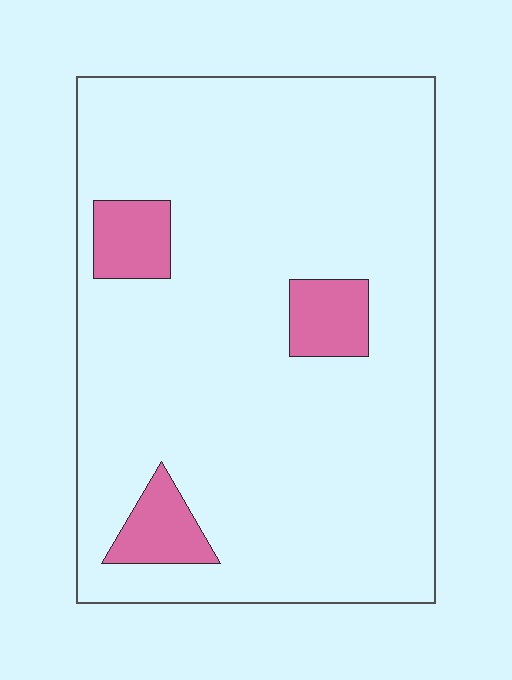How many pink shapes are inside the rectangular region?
3.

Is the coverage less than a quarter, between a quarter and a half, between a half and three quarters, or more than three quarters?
Less than a quarter.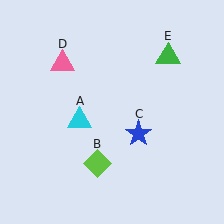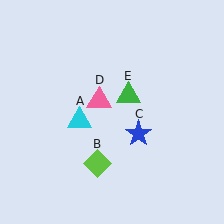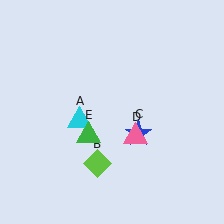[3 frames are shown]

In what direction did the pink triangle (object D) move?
The pink triangle (object D) moved down and to the right.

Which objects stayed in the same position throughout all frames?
Cyan triangle (object A) and lime diamond (object B) and blue star (object C) remained stationary.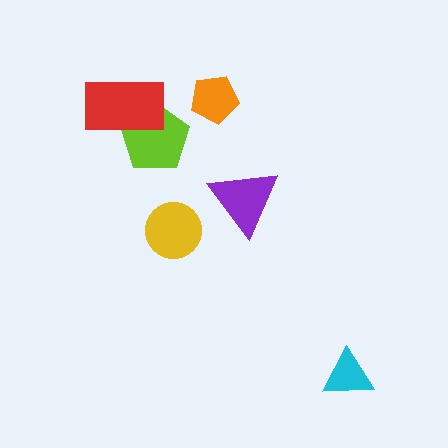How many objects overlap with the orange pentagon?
0 objects overlap with the orange pentagon.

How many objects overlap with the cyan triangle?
0 objects overlap with the cyan triangle.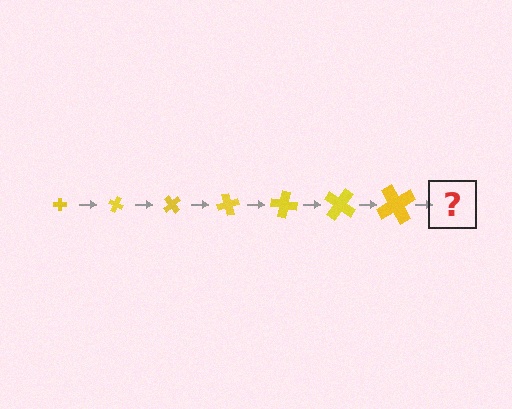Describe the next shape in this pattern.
It should be a cross, larger than the previous one and rotated 175 degrees from the start.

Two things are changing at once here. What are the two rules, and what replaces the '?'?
The two rules are that the cross grows larger each step and it rotates 25 degrees each step. The '?' should be a cross, larger than the previous one and rotated 175 degrees from the start.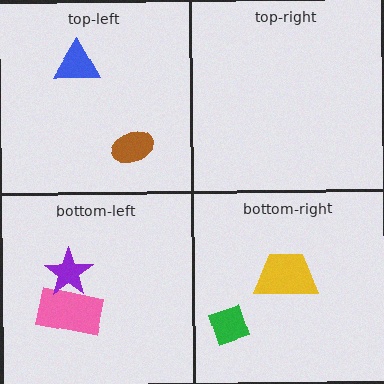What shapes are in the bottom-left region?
The pink rectangle, the purple star.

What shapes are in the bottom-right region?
The green diamond, the yellow trapezoid.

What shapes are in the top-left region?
The brown ellipse, the blue triangle.